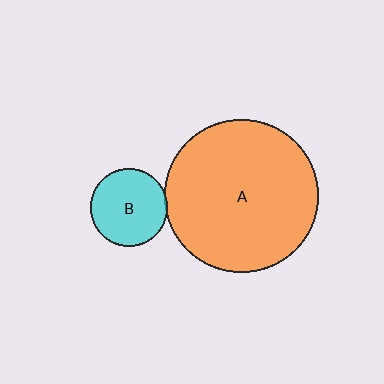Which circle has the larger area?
Circle A (orange).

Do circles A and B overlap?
Yes.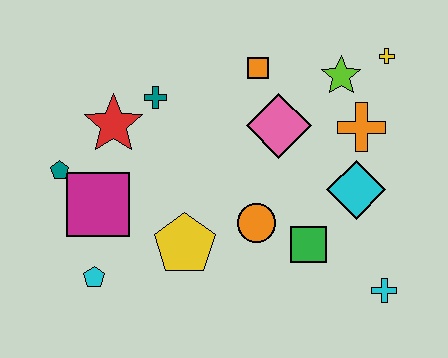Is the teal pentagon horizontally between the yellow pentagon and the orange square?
No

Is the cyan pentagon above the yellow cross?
No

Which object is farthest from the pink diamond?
The cyan pentagon is farthest from the pink diamond.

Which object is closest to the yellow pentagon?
The orange circle is closest to the yellow pentagon.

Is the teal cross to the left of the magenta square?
No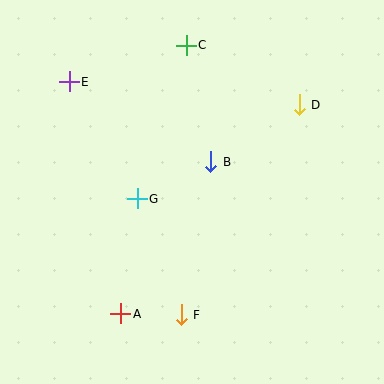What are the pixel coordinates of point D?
Point D is at (299, 105).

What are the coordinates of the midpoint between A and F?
The midpoint between A and F is at (151, 314).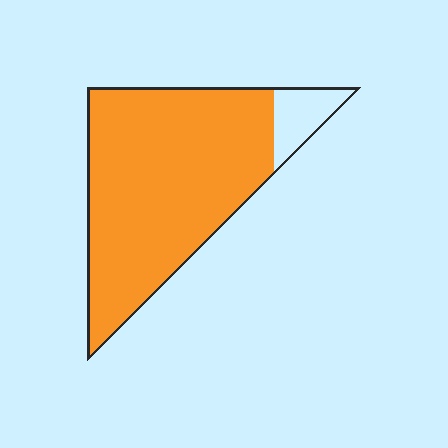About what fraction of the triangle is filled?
About nine tenths (9/10).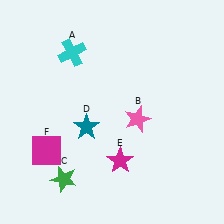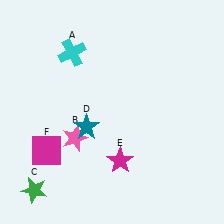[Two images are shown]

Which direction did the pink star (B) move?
The pink star (B) moved left.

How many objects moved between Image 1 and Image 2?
2 objects moved between the two images.